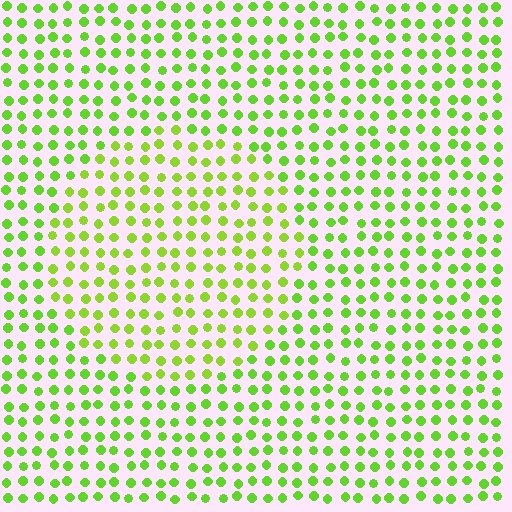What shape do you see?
I see a circle.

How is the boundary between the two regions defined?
The boundary is defined purely by a slight shift in hue (about 16 degrees). Spacing, size, and orientation are identical on both sides.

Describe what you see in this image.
The image is filled with small lime elements in a uniform arrangement. A circle-shaped region is visible where the elements are tinted to a slightly different hue, forming a subtle color boundary.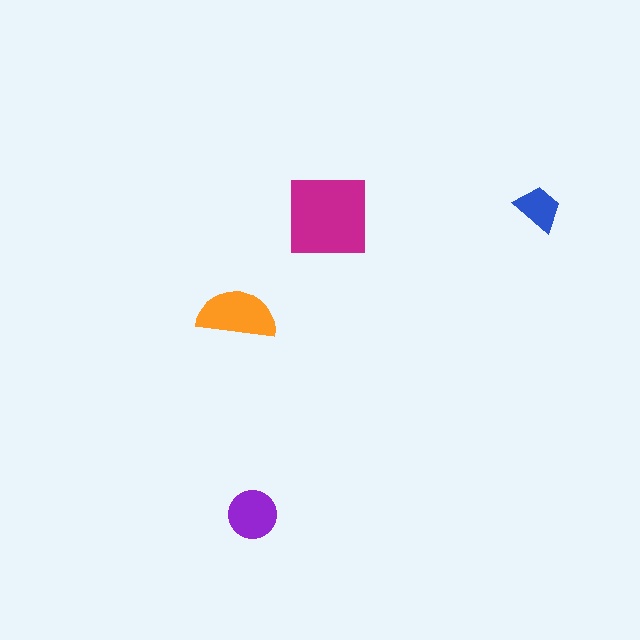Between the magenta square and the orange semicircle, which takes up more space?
The magenta square.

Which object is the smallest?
The blue trapezoid.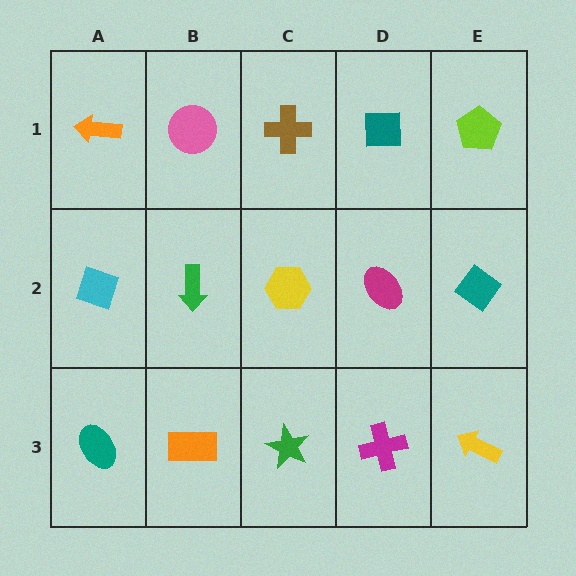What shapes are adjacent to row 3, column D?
A magenta ellipse (row 2, column D), a green star (row 3, column C), a yellow arrow (row 3, column E).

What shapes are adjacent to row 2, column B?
A pink circle (row 1, column B), an orange rectangle (row 3, column B), a cyan diamond (row 2, column A), a yellow hexagon (row 2, column C).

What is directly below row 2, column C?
A green star.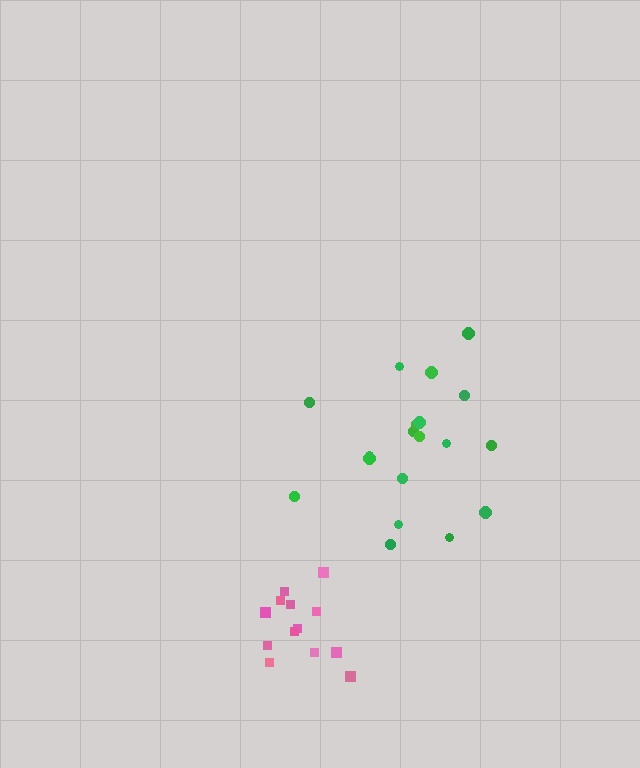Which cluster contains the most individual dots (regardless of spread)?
Green (19).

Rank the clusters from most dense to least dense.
pink, green.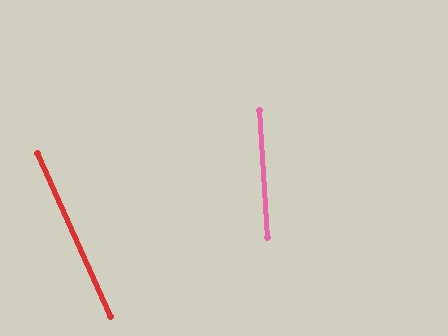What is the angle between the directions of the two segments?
Approximately 21 degrees.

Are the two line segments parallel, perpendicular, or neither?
Neither parallel nor perpendicular — they differ by about 21°.